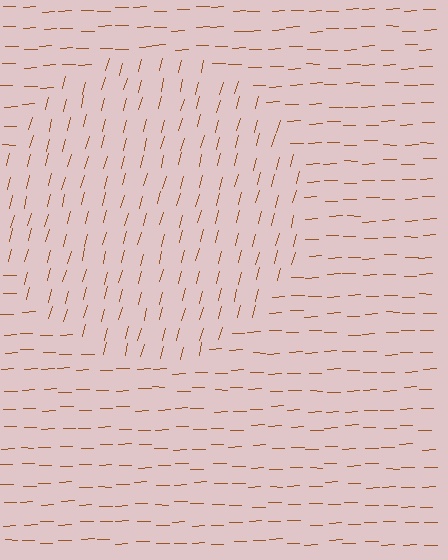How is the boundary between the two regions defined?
The boundary is defined purely by a change in line orientation (approximately 74 degrees difference). All lines are the same color and thickness.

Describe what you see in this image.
The image is filled with small brown line segments. A circle region in the image has lines oriented differently from the surrounding lines, creating a visible texture boundary.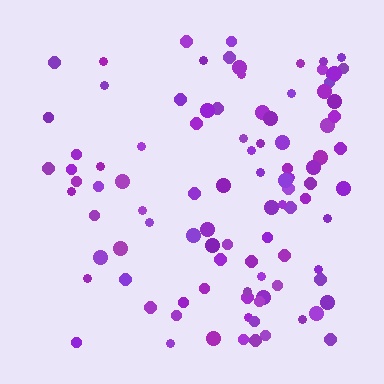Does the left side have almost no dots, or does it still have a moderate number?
Still a moderate number, just noticeably fewer than the right.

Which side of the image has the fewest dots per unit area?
The left.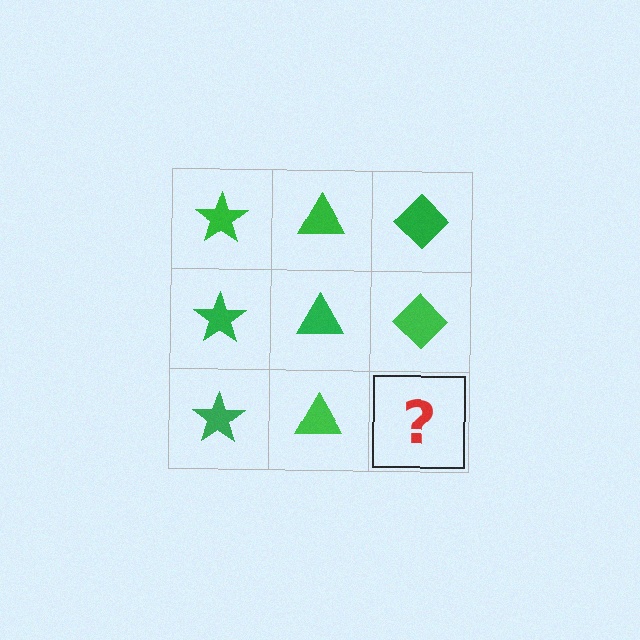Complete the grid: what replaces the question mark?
The question mark should be replaced with a green diamond.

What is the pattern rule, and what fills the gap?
The rule is that each column has a consistent shape. The gap should be filled with a green diamond.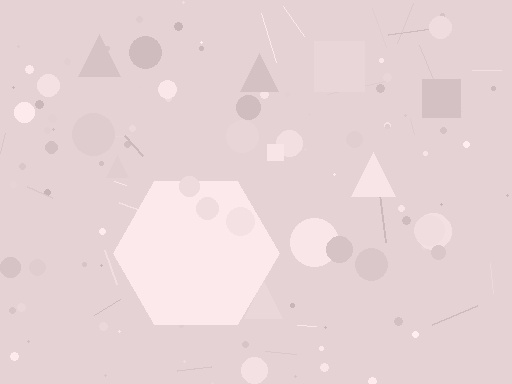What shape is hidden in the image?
A hexagon is hidden in the image.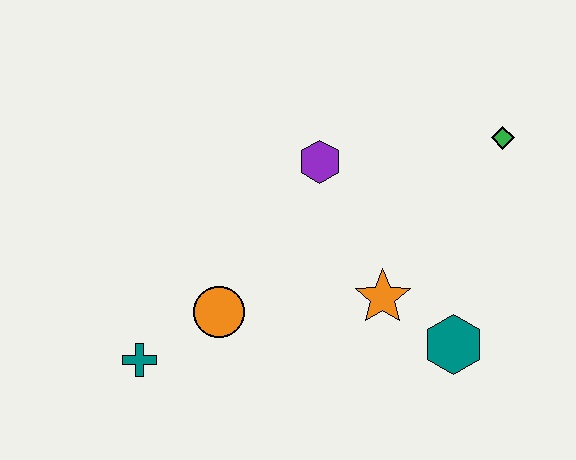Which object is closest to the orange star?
The teal hexagon is closest to the orange star.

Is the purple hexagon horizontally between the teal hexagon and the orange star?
No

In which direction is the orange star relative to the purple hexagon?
The orange star is below the purple hexagon.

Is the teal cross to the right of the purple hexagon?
No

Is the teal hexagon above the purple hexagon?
No